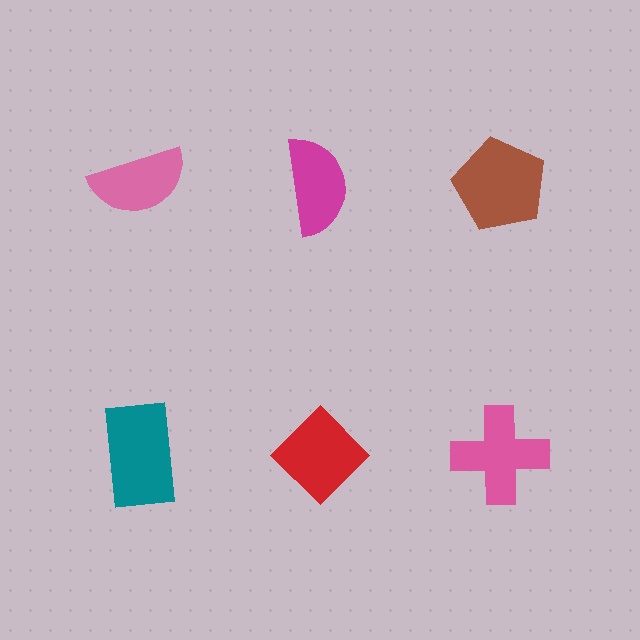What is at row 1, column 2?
A magenta semicircle.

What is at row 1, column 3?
A brown pentagon.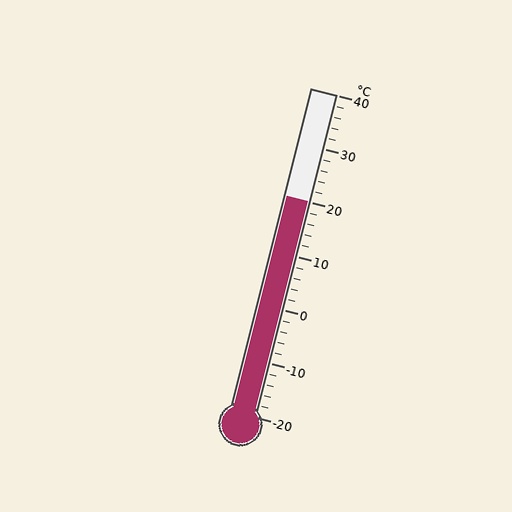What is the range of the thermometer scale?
The thermometer scale ranges from -20°C to 40°C.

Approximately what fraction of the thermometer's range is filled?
The thermometer is filled to approximately 65% of its range.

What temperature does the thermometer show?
The thermometer shows approximately 20°C.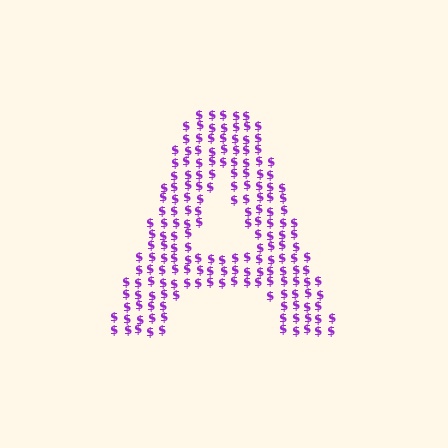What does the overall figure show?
The overall figure shows the letter A.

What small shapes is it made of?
It is made of small dollar signs.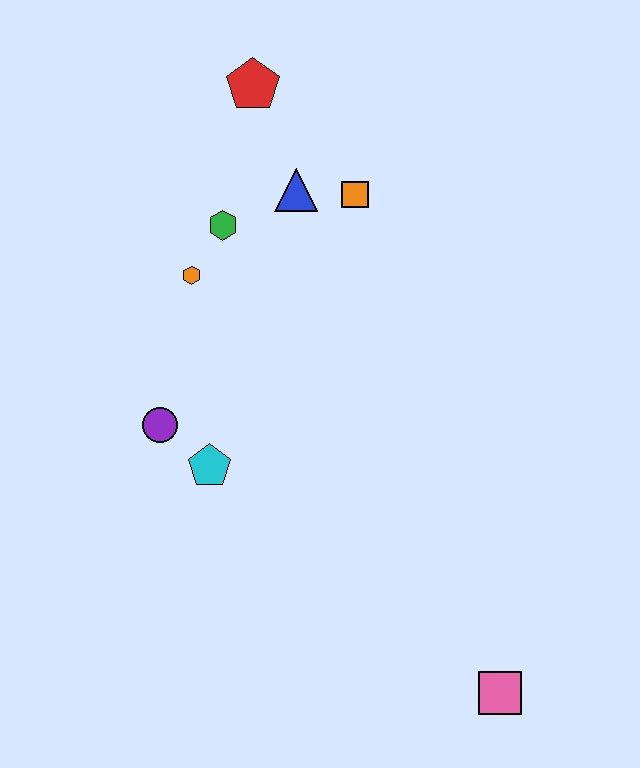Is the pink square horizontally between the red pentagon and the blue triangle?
No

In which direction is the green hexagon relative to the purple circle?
The green hexagon is above the purple circle.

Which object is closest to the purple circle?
The cyan pentagon is closest to the purple circle.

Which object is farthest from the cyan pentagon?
The red pentagon is farthest from the cyan pentagon.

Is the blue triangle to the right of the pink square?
No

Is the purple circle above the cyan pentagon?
Yes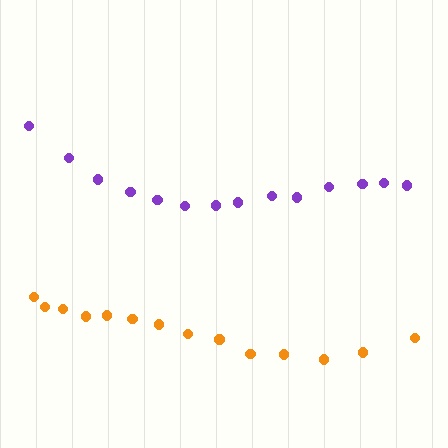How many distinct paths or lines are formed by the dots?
There are 2 distinct paths.